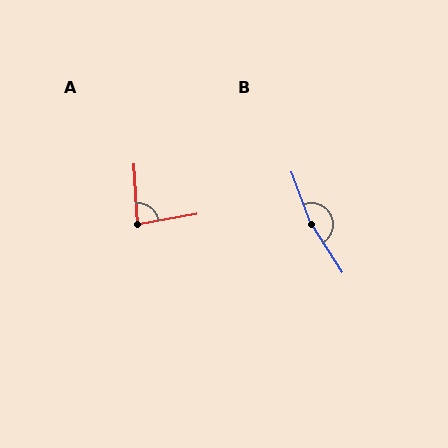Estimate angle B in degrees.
Approximately 168 degrees.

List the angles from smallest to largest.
A (83°), B (168°).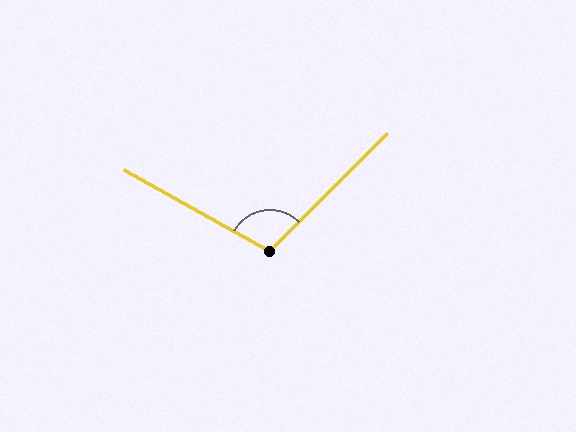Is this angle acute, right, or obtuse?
It is obtuse.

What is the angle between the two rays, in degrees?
Approximately 106 degrees.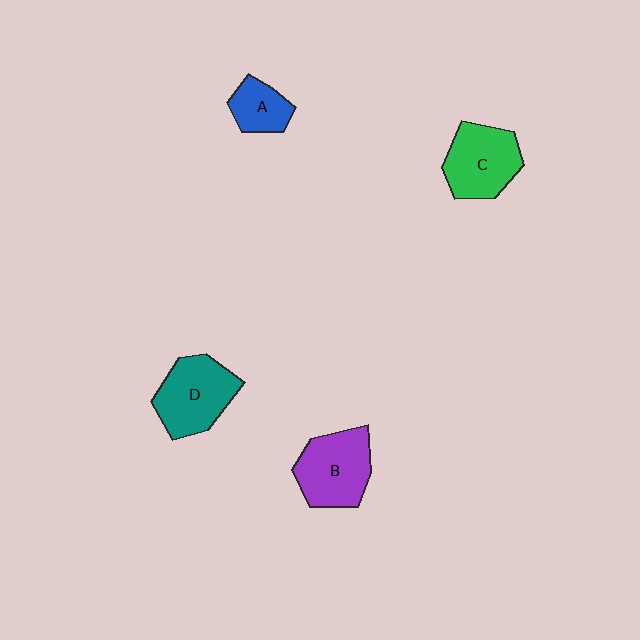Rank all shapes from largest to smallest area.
From largest to smallest: B (purple), D (teal), C (green), A (blue).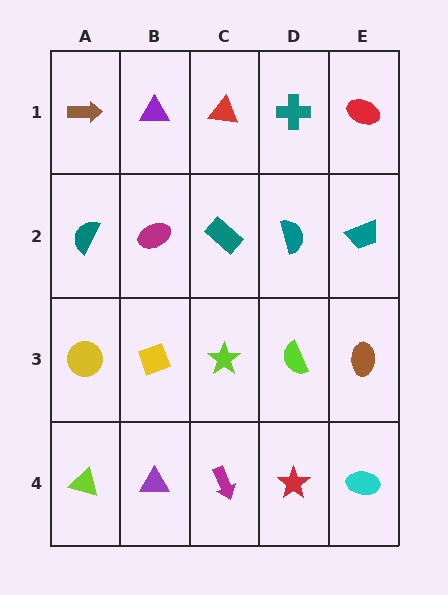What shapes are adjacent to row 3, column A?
A teal semicircle (row 2, column A), a lime triangle (row 4, column A), a yellow diamond (row 3, column B).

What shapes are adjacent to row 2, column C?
A red triangle (row 1, column C), a lime star (row 3, column C), a magenta ellipse (row 2, column B), a teal semicircle (row 2, column D).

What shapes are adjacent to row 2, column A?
A brown arrow (row 1, column A), a yellow circle (row 3, column A), a magenta ellipse (row 2, column B).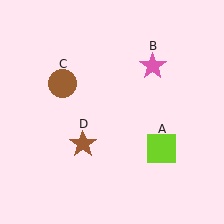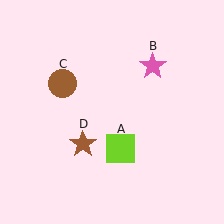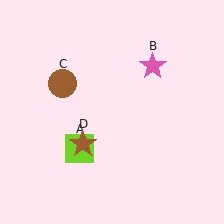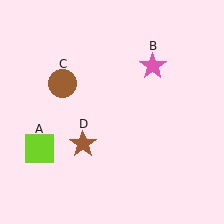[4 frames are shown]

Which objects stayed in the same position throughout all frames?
Pink star (object B) and brown circle (object C) and brown star (object D) remained stationary.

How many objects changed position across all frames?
1 object changed position: lime square (object A).